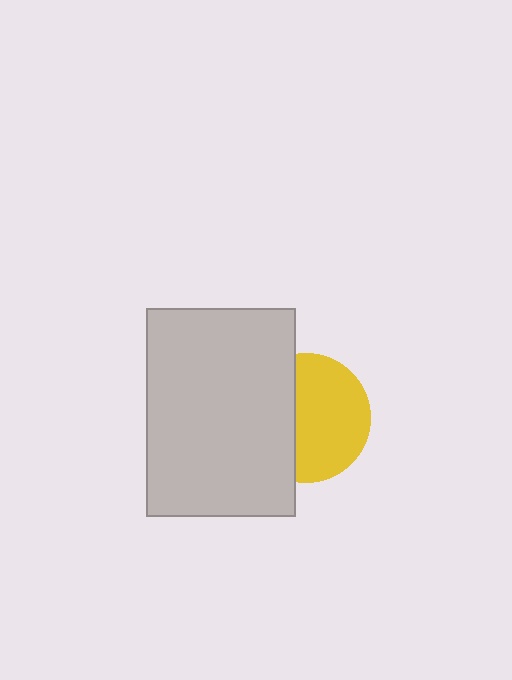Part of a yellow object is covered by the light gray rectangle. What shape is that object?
It is a circle.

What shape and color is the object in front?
The object in front is a light gray rectangle.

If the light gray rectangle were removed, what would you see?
You would see the complete yellow circle.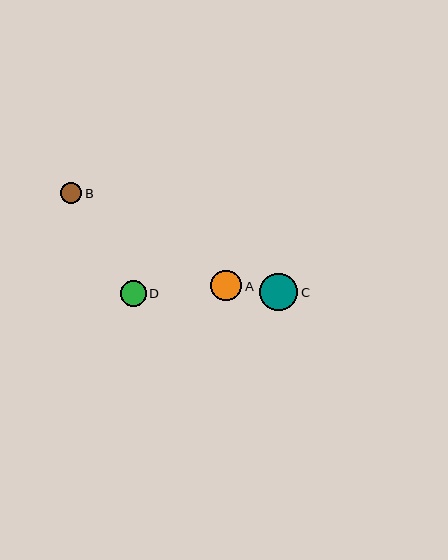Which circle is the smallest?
Circle B is the smallest with a size of approximately 21 pixels.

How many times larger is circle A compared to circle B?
Circle A is approximately 1.5 times the size of circle B.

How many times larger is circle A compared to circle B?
Circle A is approximately 1.5 times the size of circle B.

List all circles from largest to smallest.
From largest to smallest: C, A, D, B.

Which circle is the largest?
Circle C is the largest with a size of approximately 38 pixels.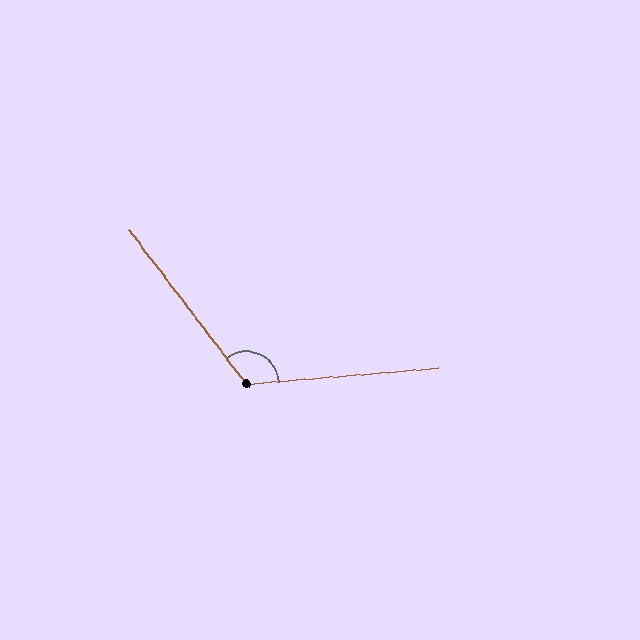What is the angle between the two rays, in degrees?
Approximately 122 degrees.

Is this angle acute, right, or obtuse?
It is obtuse.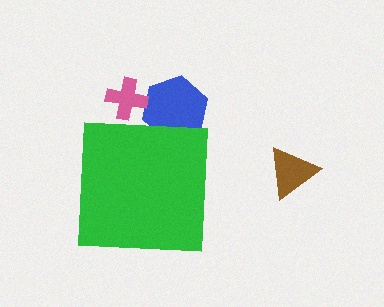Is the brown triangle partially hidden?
No, the brown triangle is fully visible.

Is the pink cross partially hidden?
Yes, the pink cross is partially hidden behind the green square.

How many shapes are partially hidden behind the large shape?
2 shapes are partially hidden.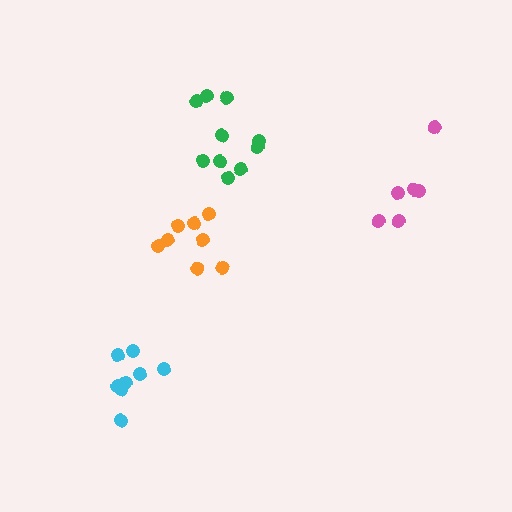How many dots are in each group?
Group 1: 8 dots, Group 2: 8 dots, Group 3: 6 dots, Group 4: 10 dots (32 total).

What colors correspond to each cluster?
The clusters are colored: cyan, orange, pink, green.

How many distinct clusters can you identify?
There are 4 distinct clusters.